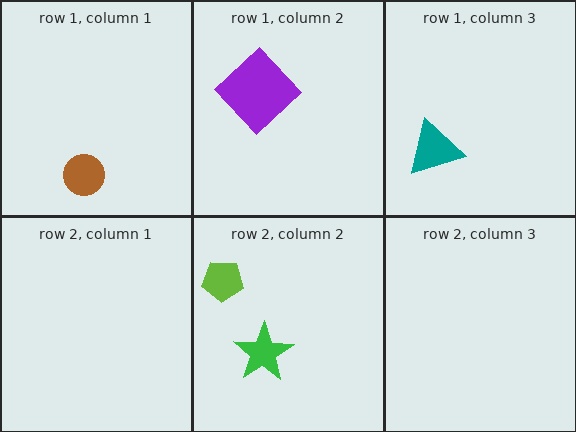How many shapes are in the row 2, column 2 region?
2.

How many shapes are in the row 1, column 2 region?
1.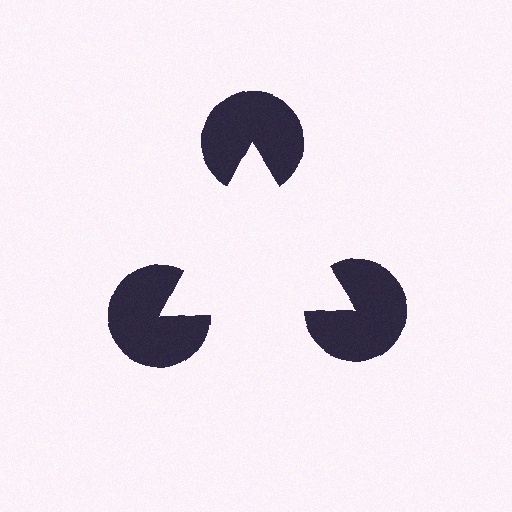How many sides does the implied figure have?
3 sides.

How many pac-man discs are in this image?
There are 3 — one at each vertex of the illusory triangle.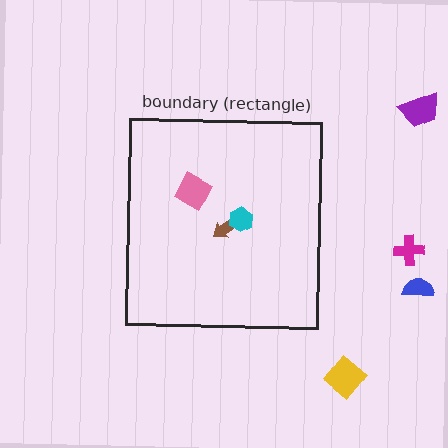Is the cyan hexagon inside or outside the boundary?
Inside.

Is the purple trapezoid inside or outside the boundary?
Outside.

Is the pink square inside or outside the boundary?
Inside.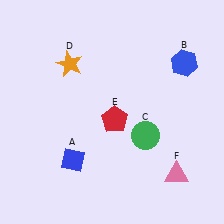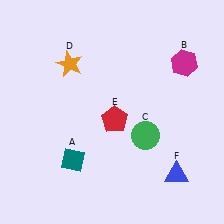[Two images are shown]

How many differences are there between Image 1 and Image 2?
There are 3 differences between the two images.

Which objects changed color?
A changed from blue to teal. B changed from blue to magenta. F changed from pink to blue.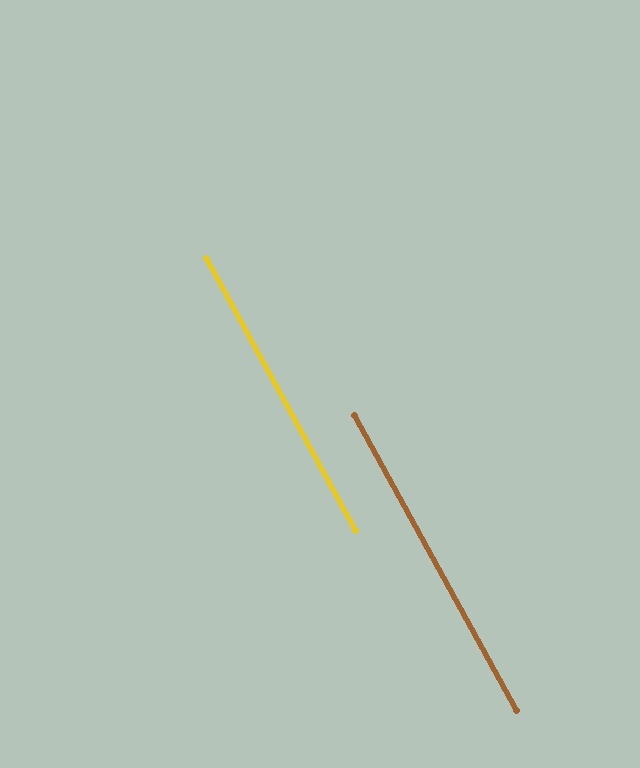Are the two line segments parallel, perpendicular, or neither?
Parallel — their directions differ by only 0.2°.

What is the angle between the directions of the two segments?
Approximately 0 degrees.